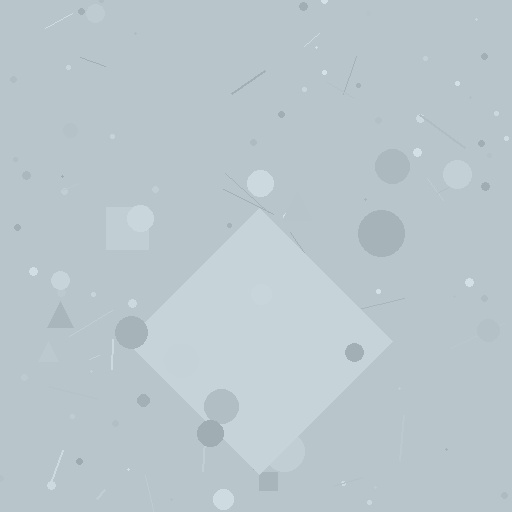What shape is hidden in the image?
A diamond is hidden in the image.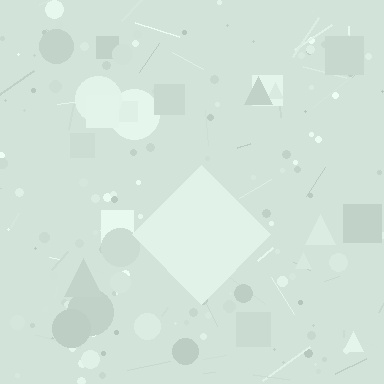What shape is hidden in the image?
A diamond is hidden in the image.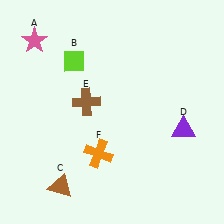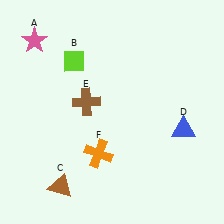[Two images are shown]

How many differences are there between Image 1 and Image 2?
There is 1 difference between the two images.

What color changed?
The triangle (D) changed from purple in Image 1 to blue in Image 2.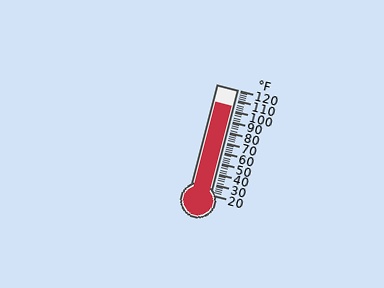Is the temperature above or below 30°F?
The temperature is above 30°F.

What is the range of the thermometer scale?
The thermometer scale ranges from 20°F to 120°F.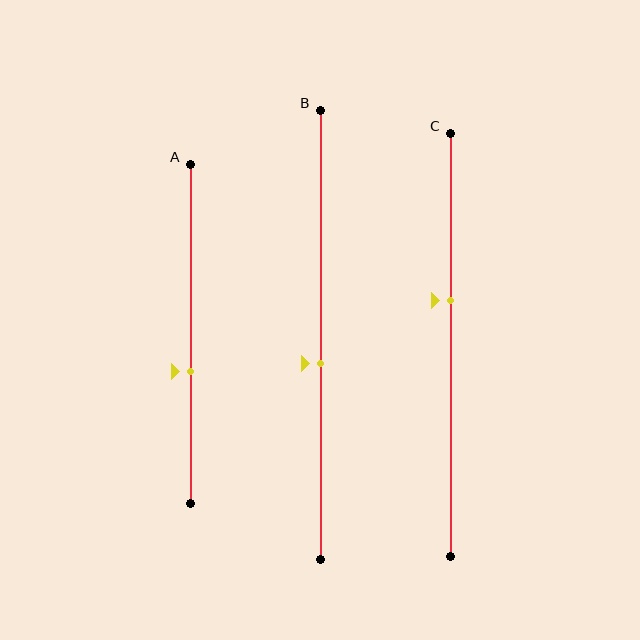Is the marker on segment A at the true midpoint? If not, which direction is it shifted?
No, the marker on segment A is shifted downward by about 11% of the segment length.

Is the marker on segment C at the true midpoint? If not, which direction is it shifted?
No, the marker on segment C is shifted upward by about 10% of the segment length.